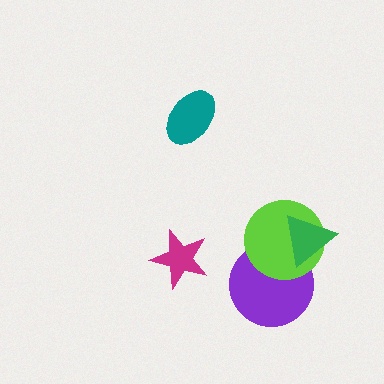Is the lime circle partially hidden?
Yes, it is partially covered by another shape.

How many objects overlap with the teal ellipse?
0 objects overlap with the teal ellipse.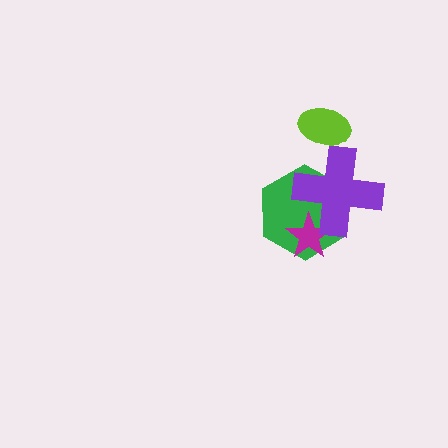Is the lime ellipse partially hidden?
No, no other shape covers it.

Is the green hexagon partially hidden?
Yes, it is partially covered by another shape.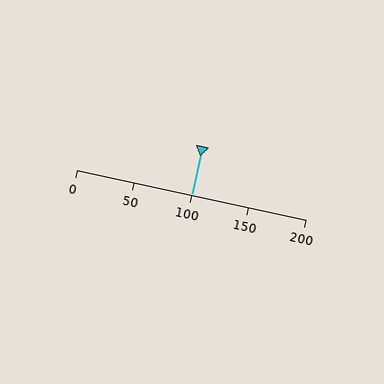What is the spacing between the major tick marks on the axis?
The major ticks are spaced 50 apart.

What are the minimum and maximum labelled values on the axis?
The axis runs from 0 to 200.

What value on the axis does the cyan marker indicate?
The marker indicates approximately 100.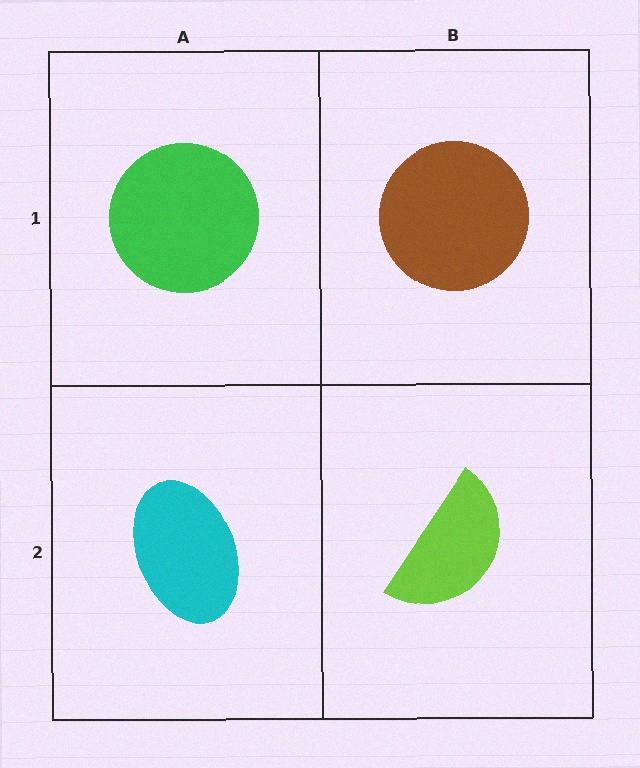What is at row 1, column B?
A brown circle.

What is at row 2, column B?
A lime semicircle.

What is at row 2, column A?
A cyan ellipse.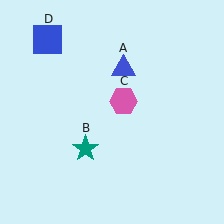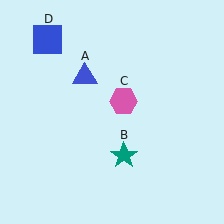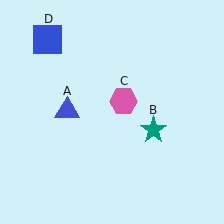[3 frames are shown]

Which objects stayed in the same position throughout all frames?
Pink hexagon (object C) and blue square (object D) remained stationary.